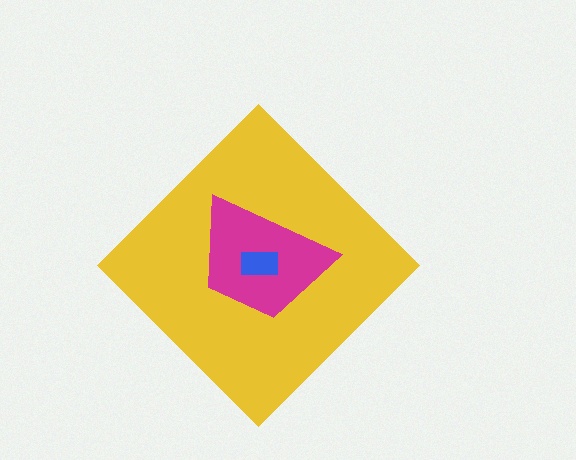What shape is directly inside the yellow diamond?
The magenta trapezoid.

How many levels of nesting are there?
3.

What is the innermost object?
The blue rectangle.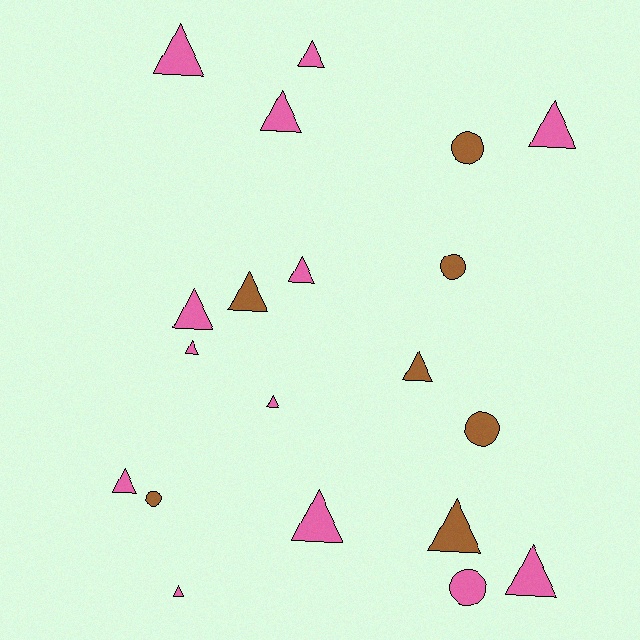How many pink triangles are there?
There are 12 pink triangles.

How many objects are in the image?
There are 20 objects.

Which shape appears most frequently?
Triangle, with 15 objects.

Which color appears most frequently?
Pink, with 13 objects.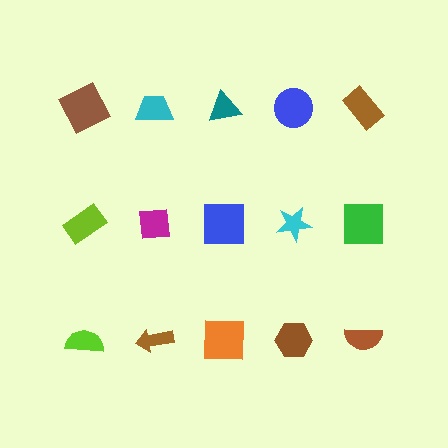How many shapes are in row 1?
5 shapes.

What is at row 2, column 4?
A cyan star.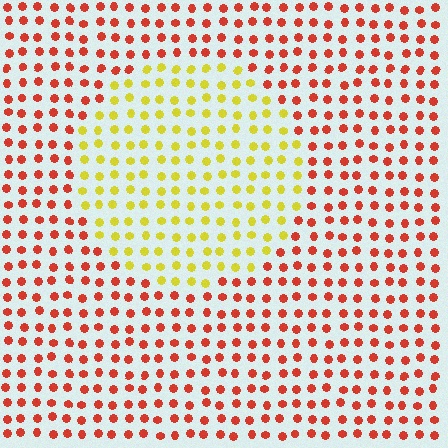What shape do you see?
I see a circle.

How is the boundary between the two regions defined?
The boundary is defined purely by a slight shift in hue (about 56 degrees). Spacing, size, and orientation are identical on both sides.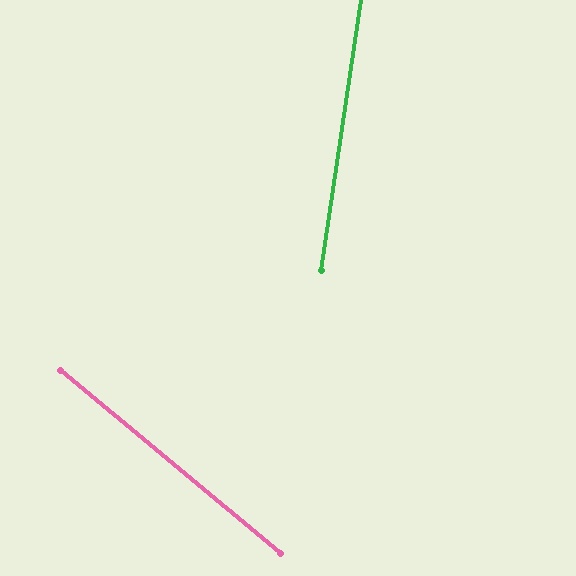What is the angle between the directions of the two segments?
Approximately 59 degrees.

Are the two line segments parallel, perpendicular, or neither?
Neither parallel nor perpendicular — they differ by about 59°.